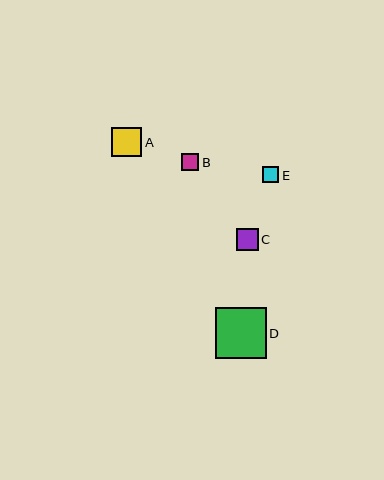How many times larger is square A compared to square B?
Square A is approximately 1.8 times the size of square B.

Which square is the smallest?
Square E is the smallest with a size of approximately 16 pixels.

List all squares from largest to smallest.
From largest to smallest: D, A, C, B, E.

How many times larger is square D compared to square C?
Square D is approximately 2.3 times the size of square C.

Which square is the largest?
Square D is the largest with a size of approximately 51 pixels.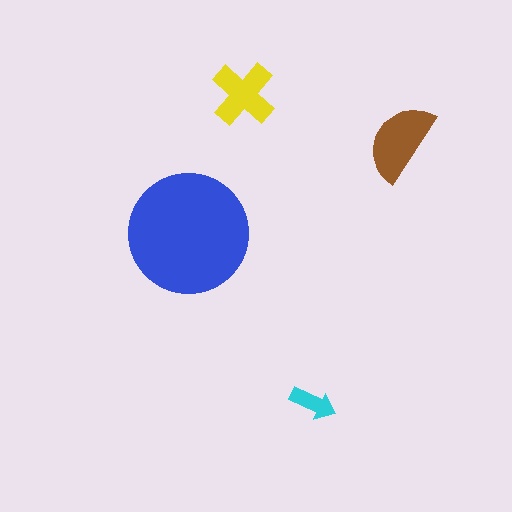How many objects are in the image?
There are 4 objects in the image.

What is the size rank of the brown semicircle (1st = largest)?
2nd.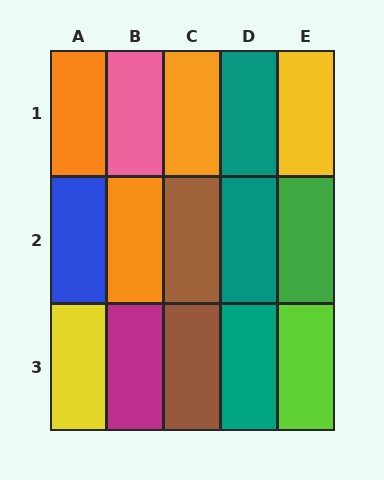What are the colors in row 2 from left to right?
Blue, orange, brown, teal, green.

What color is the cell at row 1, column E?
Yellow.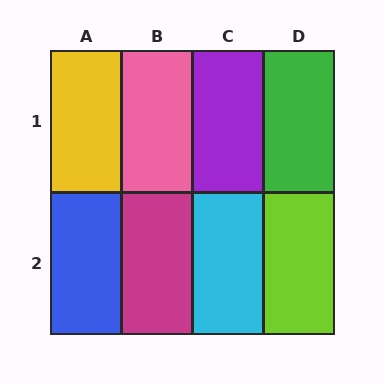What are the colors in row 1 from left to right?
Yellow, pink, purple, green.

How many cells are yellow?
1 cell is yellow.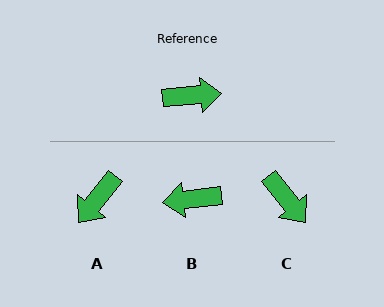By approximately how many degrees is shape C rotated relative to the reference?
Approximately 56 degrees clockwise.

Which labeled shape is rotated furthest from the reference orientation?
B, about 178 degrees away.